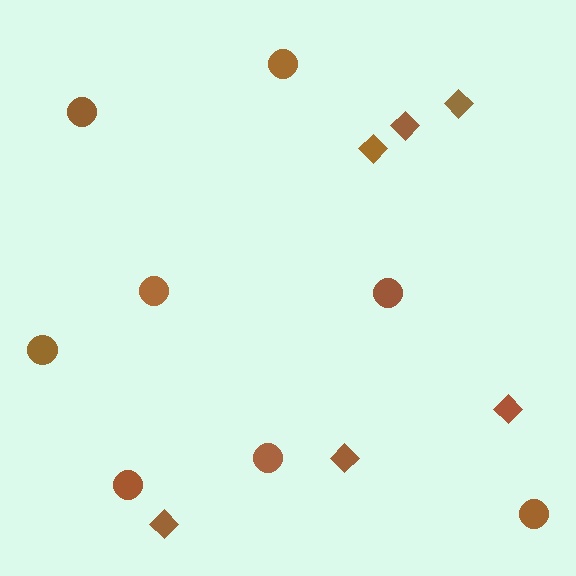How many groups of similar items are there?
There are 2 groups: one group of circles (8) and one group of diamonds (6).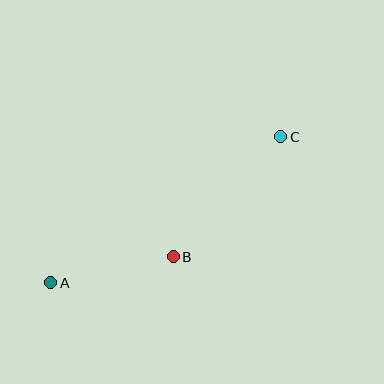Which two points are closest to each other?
Points A and B are closest to each other.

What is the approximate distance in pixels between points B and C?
The distance between B and C is approximately 161 pixels.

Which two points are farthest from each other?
Points A and C are farthest from each other.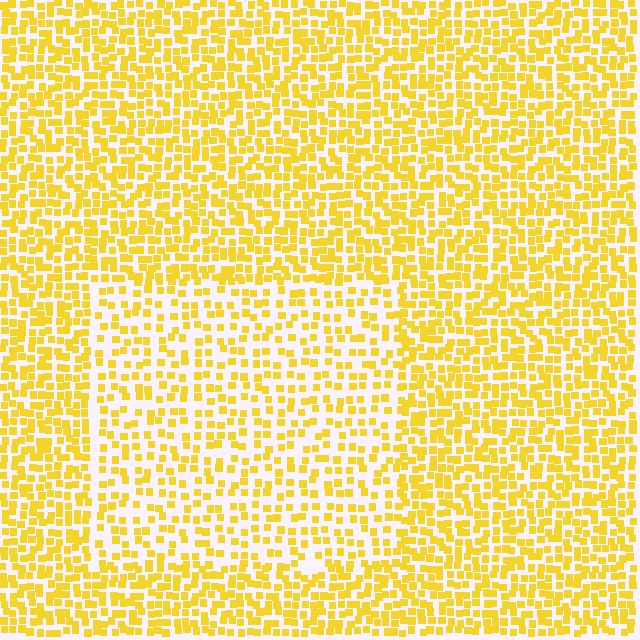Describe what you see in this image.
The image contains small yellow elements arranged at two different densities. A rectangle-shaped region is visible where the elements are less densely packed than the surrounding area.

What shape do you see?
I see a rectangle.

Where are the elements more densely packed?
The elements are more densely packed outside the rectangle boundary.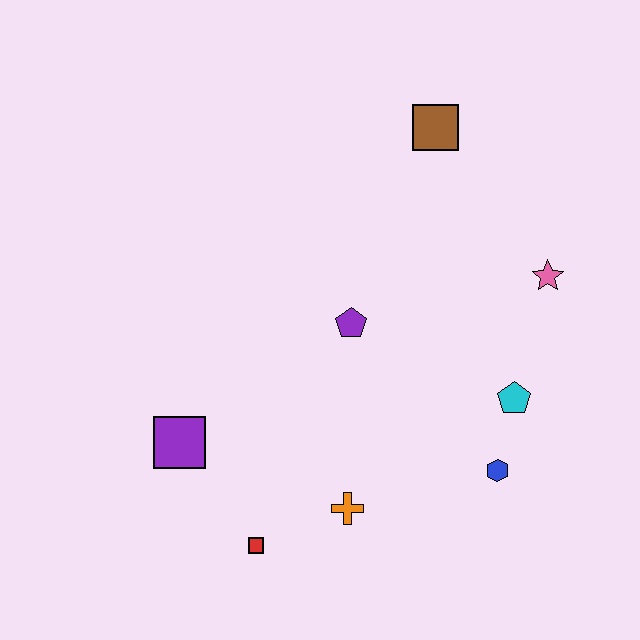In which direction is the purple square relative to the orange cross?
The purple square is to the left of the orange cross.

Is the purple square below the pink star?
Yes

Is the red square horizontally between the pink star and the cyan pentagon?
No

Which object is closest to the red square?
The orange cross is closest to the red square.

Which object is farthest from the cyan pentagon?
The purple square is farthest from the cyan pentagon.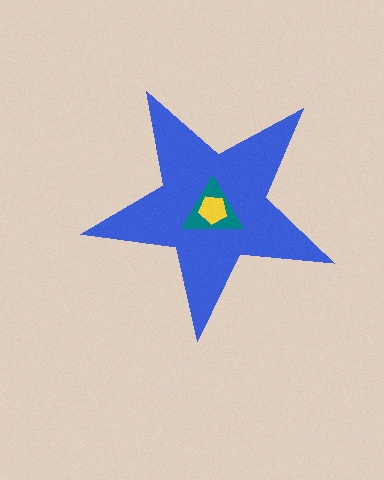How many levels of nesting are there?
3.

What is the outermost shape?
The blue star.